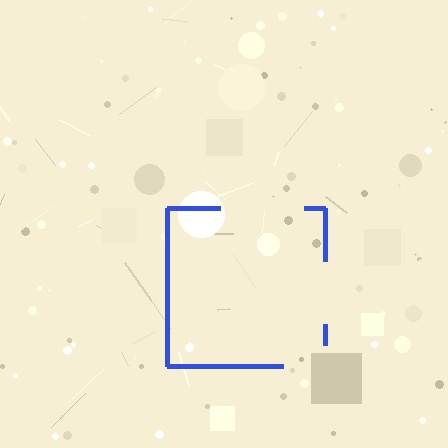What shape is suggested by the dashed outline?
The dashed outline suggests a square.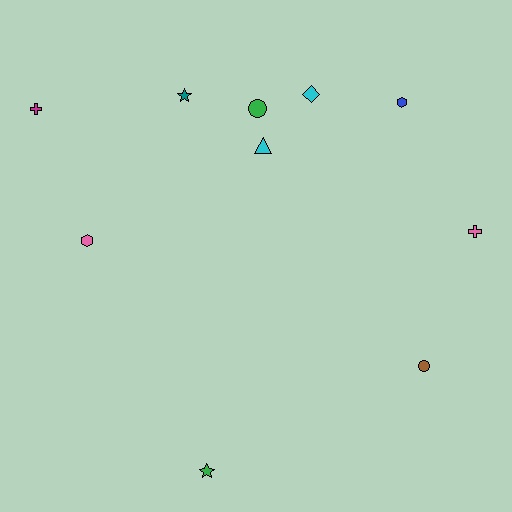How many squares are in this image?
There are no squares.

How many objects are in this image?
There are 10 objects.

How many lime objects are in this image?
There are no lime objects.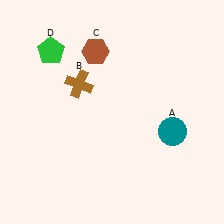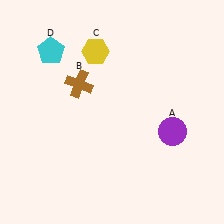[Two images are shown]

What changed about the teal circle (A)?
In Image 1, A is teal. In Image 2, it changed to purple.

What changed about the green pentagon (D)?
In Image 1, D is green. In Image 2, it changed to cyan.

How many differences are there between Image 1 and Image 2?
There are 3 differences between the two images.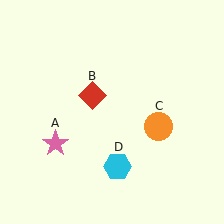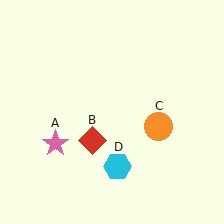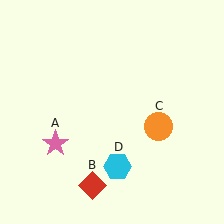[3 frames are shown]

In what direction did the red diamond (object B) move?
The red diamond (object B) moved down.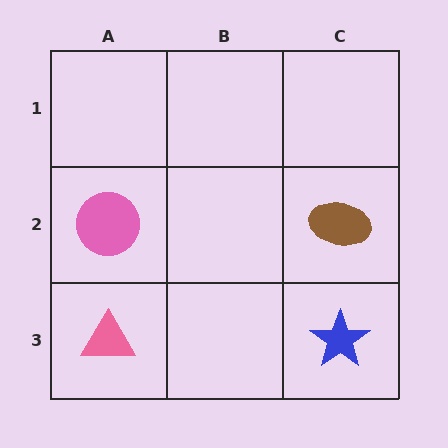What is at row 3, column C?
A blue star.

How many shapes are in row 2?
2 shapes.